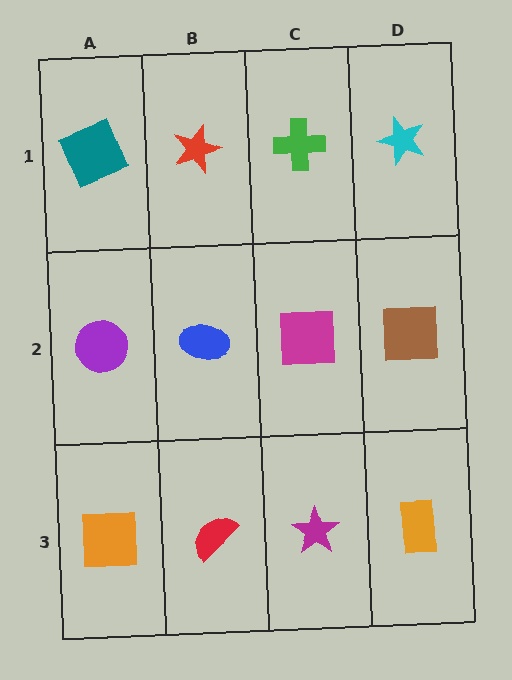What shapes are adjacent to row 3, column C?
A magenta square (row 2, column C), a red semicircle (row 3, column B), an orange rectangle (row 3, column D).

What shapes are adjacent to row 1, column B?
A blue ellipse (row 2, column B), a teal square (row 1, column A), a green cross (row 1, column C).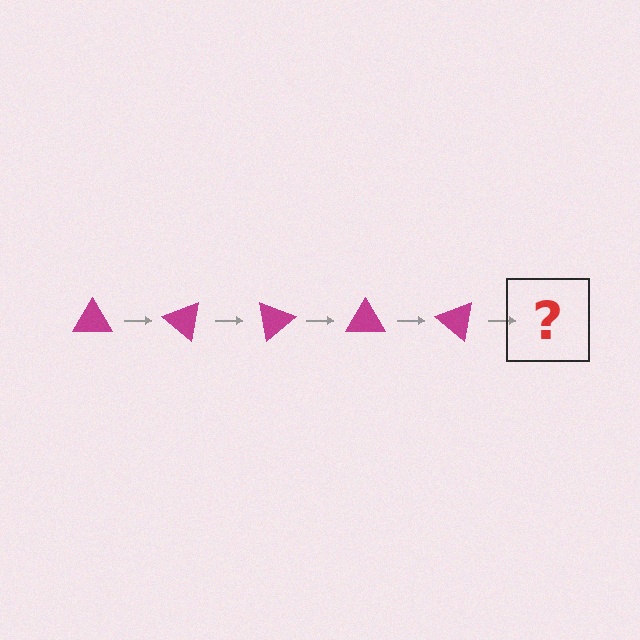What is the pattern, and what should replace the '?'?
The pattern is that the triangle rotates 40 degrees each step. The '?' should be a magenta triangle rotated 200 degrees.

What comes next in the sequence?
The next element should be a magenta triangle rotated 200 degrees.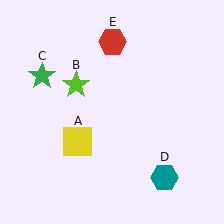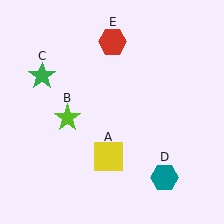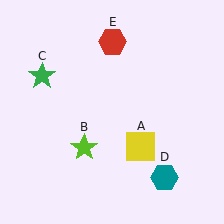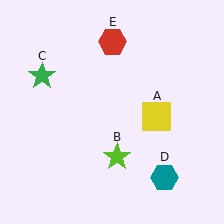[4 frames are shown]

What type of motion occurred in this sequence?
The yellow square (object A), lime star (object B) rotated counterclockwise around the center of the scene.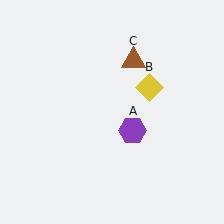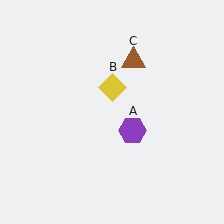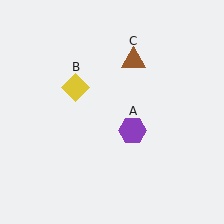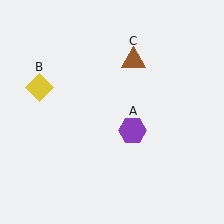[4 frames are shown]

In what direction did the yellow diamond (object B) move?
The yellow diamond (object B) moved left.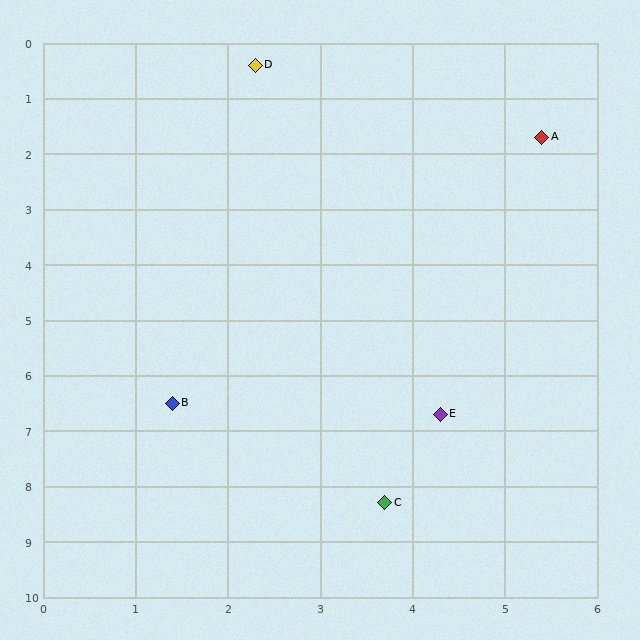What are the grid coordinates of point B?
Point B is at approximately (1.4, 6.5).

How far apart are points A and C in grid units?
Points A and C are about 6.8 grid units apart.